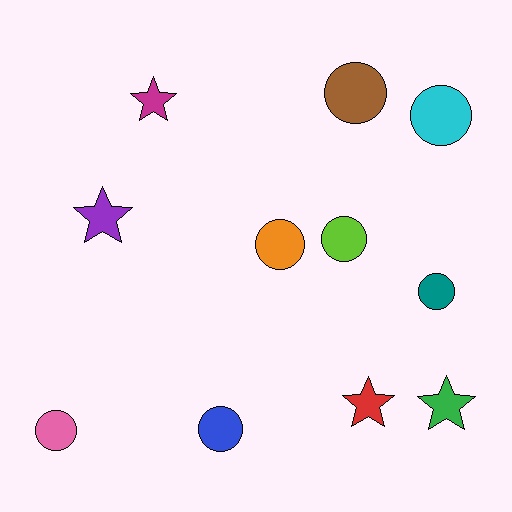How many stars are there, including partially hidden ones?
There are 4 stars.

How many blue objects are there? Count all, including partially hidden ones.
There is 1 blue object.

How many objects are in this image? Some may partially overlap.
There are 11 objects.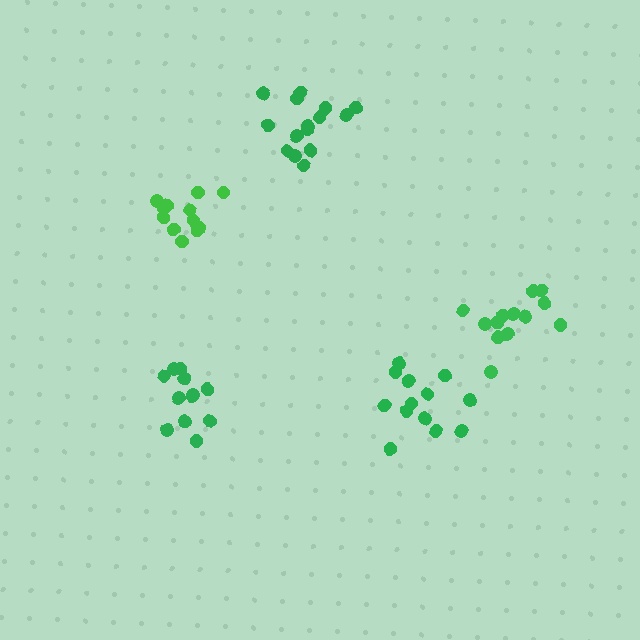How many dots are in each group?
Group 1: 12 dots, Group 2: 13 dots, Group 3: 15 dots, Group 4: 12 dots, Group 5: 14 dots (66 total).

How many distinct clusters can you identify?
There are 5 distinct clusters.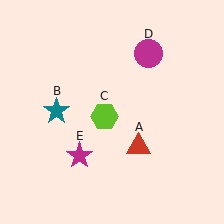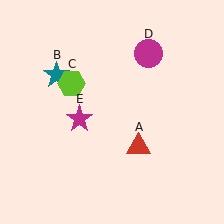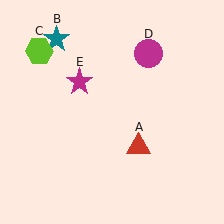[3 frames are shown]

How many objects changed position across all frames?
3 objects changed position: teal star (object B), lime hexagon (object C), magenta star (object E).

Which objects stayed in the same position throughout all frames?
Red triangle (object A) and magenta circle (object D) remained stationary.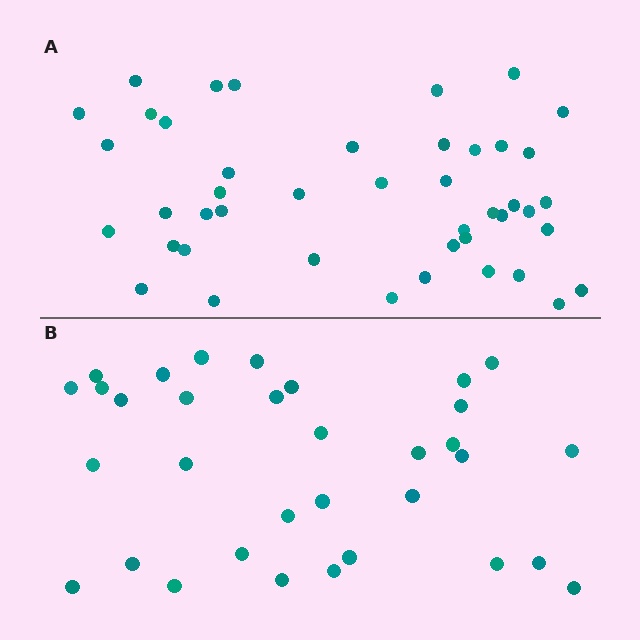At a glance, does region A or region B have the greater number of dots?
Region A (the top region) has more dots.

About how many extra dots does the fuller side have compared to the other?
Region A has roughly 12 or so more dots than region B.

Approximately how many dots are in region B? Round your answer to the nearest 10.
About 30 dots. (The exact count is 33, which rounds to 30.)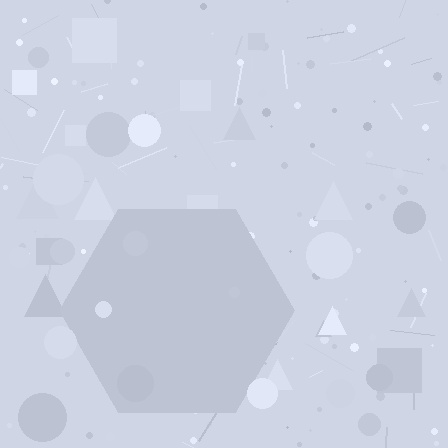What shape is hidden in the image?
A hexagon is hidden in the image.